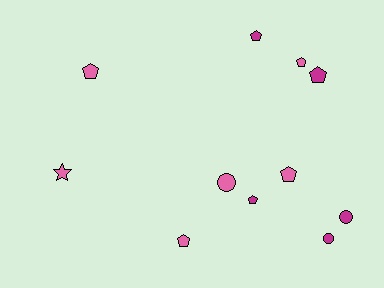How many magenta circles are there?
There are 2 magenta circles.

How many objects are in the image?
There are 11 objects.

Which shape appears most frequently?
Pentagon, with 7 objects.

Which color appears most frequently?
Pink, with 6 objects.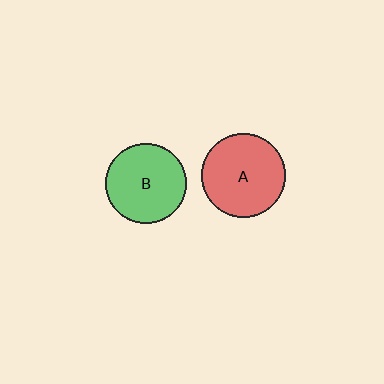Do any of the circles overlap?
No, none of the circles overlap.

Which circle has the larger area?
Circle A (red).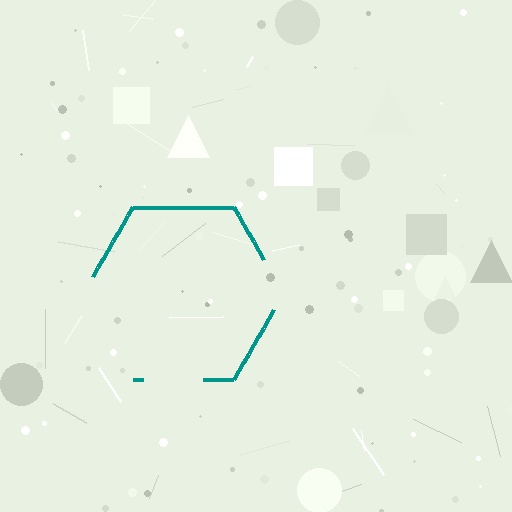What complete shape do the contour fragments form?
The contour fragments form a hexagon.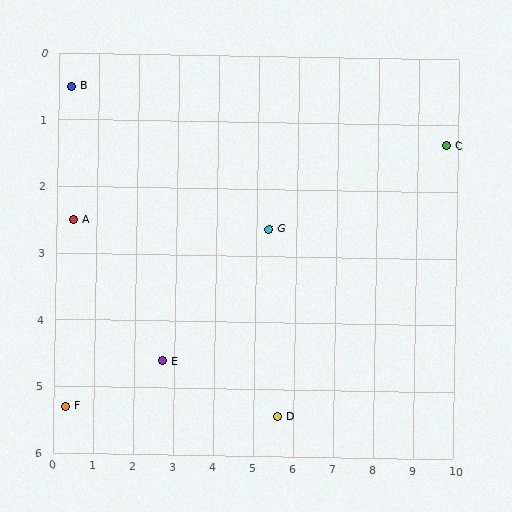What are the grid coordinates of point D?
Point D is at approximately (5.6, 5.4).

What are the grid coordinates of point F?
Point F is at approximately (0.3, 5.3).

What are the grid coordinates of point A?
Point A is at approximately (0.4, 2.5).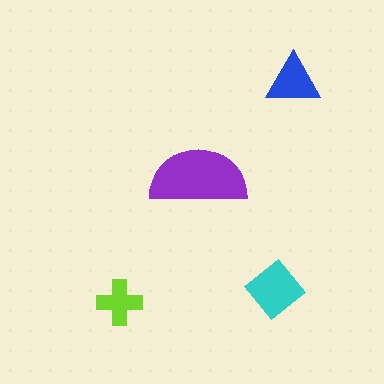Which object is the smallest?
The lime cross.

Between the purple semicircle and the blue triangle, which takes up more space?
The purple semicircle.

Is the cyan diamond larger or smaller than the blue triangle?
Larger.